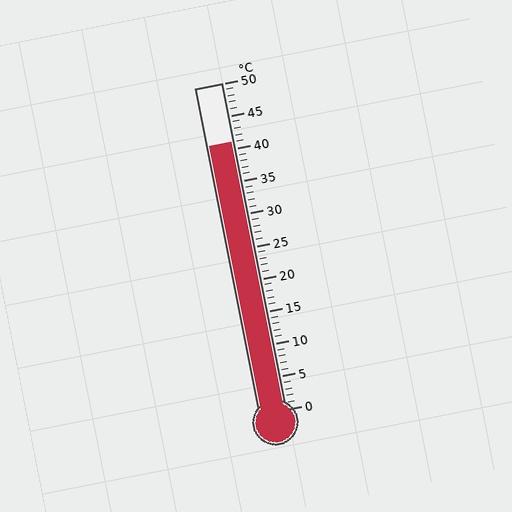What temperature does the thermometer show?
The thermometer shows approximately 41°C.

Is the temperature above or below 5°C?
The temperature is above 5°C.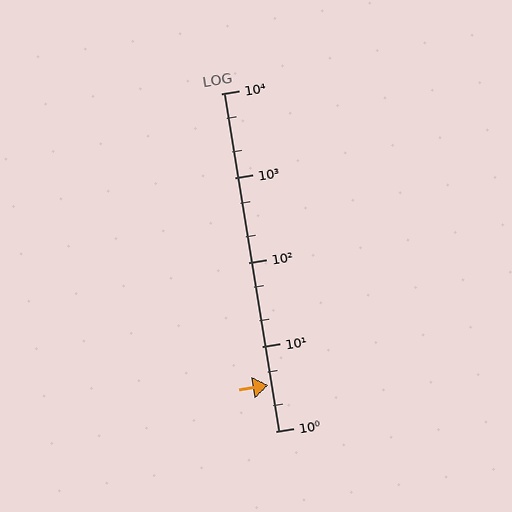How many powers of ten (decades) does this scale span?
The scale spans 4 decades, from 1 to 10000.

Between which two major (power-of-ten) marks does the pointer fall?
The pointer is between 1 and 10.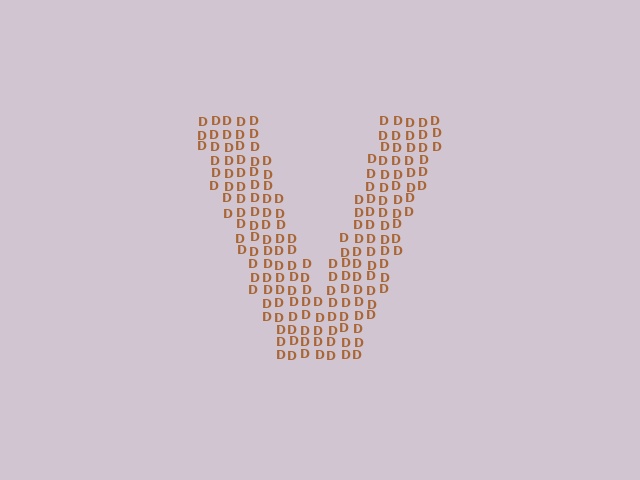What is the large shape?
The large shape is the letter V.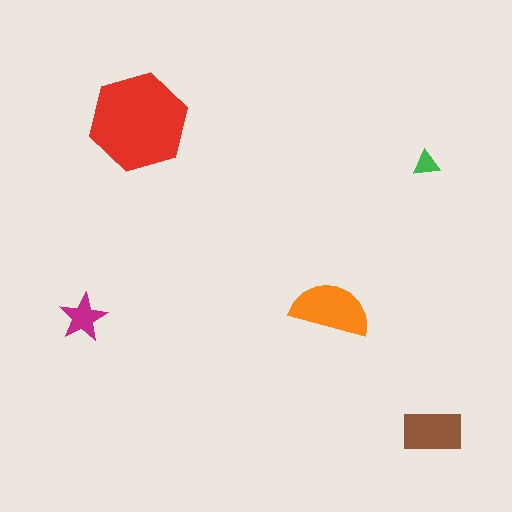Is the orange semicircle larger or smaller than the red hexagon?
Smaller.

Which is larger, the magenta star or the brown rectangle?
The brown rectangle.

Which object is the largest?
The red hexagon.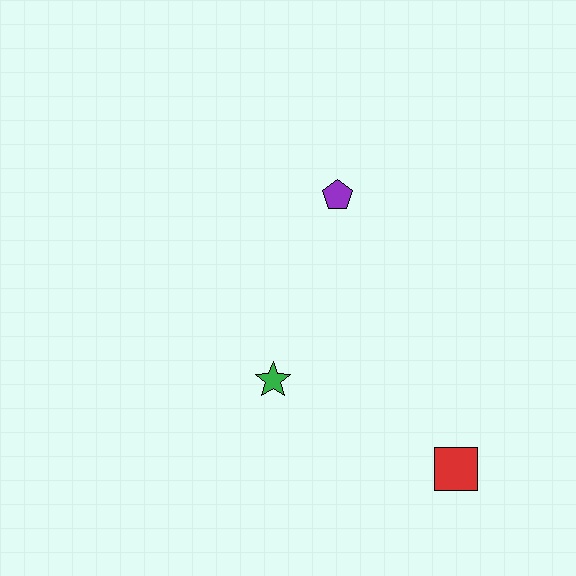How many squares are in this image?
There is 1 square.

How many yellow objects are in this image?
There are no yellow objects.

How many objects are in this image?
There are 3 objects.